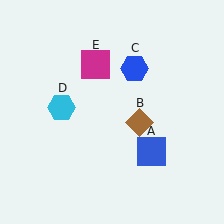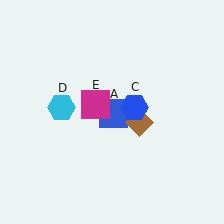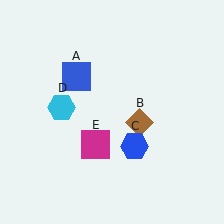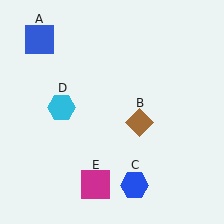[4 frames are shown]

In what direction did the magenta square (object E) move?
The magenta square (object E) moved down.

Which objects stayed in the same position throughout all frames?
Brown diamond (object B) and cyan hexagon (object D) remained stationary.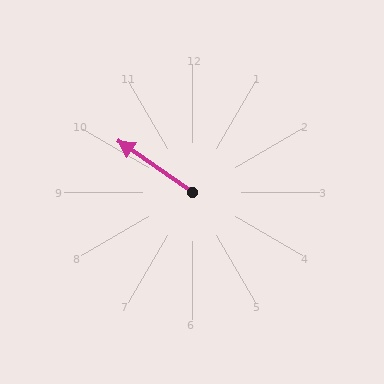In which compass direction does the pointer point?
Northwest.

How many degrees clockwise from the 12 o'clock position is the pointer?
Approximately 305 degrees.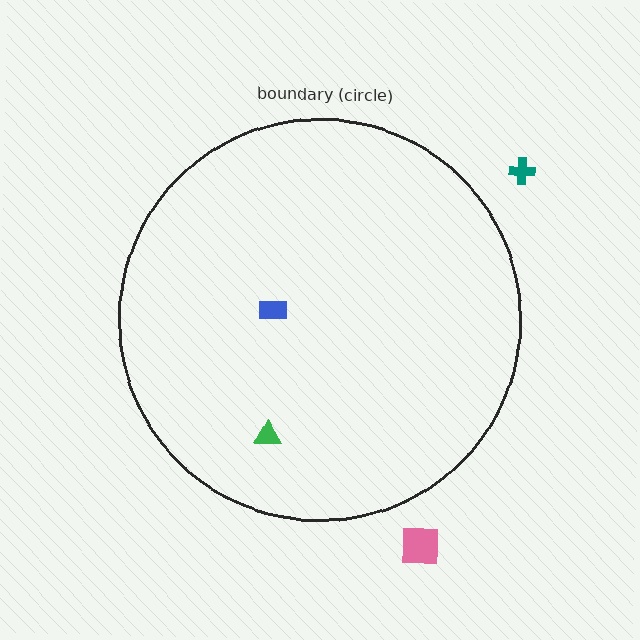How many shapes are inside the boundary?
2 inside, 2 outside.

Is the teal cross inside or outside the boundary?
Outside.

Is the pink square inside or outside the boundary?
Outside.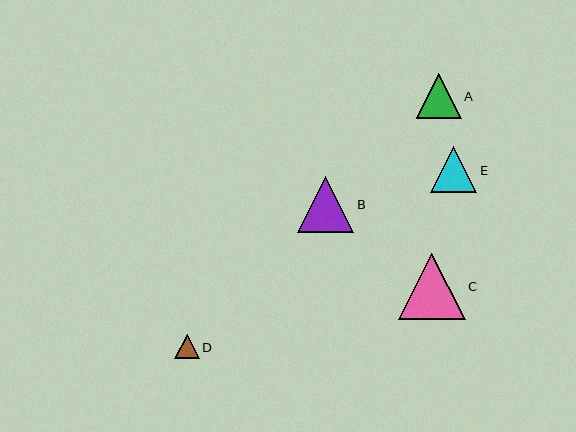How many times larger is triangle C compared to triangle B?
Triangle C is approximately 1.2 times the size of triangle B.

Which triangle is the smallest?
Triangle D is the smallest with a size of approximately 24 pixels.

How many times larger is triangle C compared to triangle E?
Triangle C is approximately 1.4 times the size of triangle E.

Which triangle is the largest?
Triangle C is the largest with a size of approximately 66 pixels.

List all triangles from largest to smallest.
From largest to smallest: C, B, E, A, D.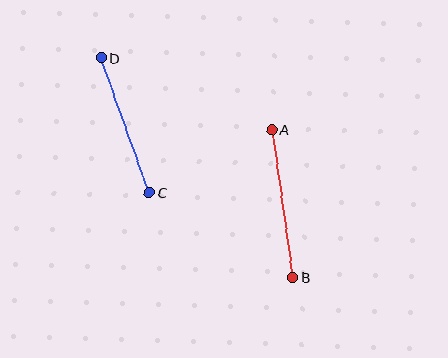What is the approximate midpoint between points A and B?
The midpoint is at approximately (282, 203) pixels.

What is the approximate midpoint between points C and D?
The midpoint is at approximately (125, 125) pixels.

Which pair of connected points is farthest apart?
Points A and B are farthest apart.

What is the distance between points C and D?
The distance is approximately 143 pixels.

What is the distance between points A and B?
The distance is approximately 149 pixels.